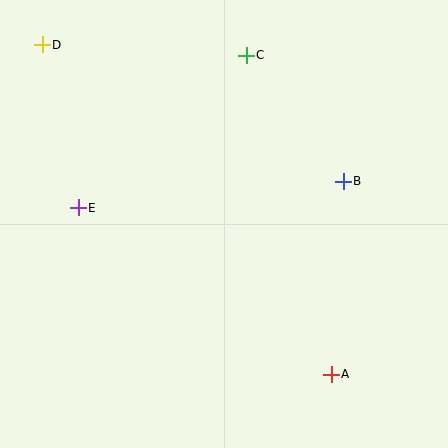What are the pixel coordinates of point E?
Point E is at (78, 208).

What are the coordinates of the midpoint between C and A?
The midpoint between C and A is at (289, 215).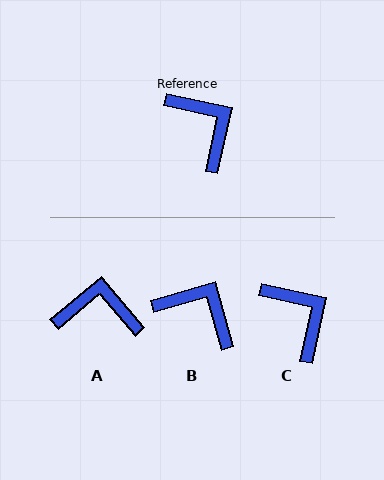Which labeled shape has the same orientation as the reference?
C.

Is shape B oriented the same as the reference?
No, it is off by about 29 degrees.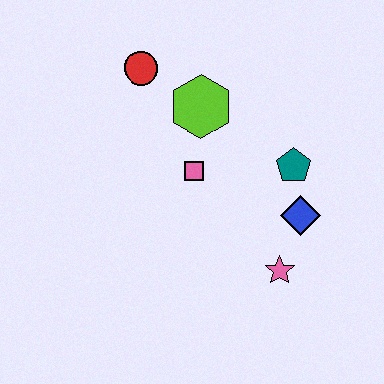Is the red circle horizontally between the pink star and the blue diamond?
No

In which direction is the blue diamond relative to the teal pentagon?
The blue diamond is below the teal pentagon.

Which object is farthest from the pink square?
The pink star is farthest from the pink square.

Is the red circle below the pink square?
No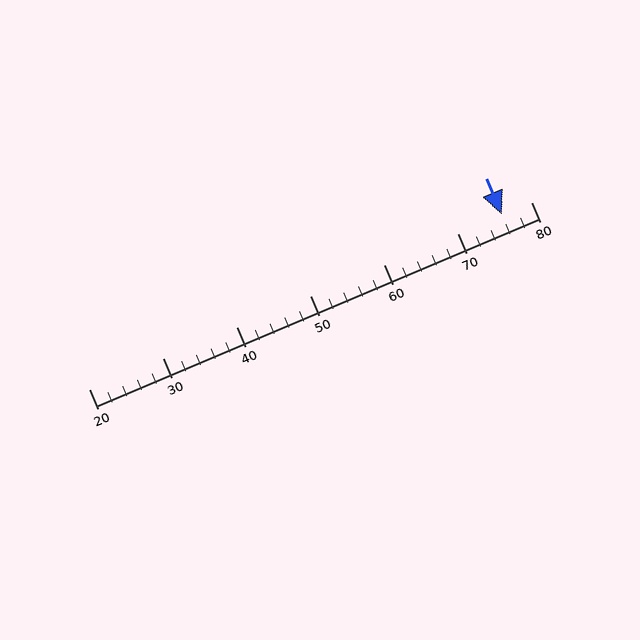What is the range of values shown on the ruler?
The ruler shows values from 20 to 80.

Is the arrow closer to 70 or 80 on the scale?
The arrow is closer to 80.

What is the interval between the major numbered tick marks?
The major tick marks are spaced 10 units apart.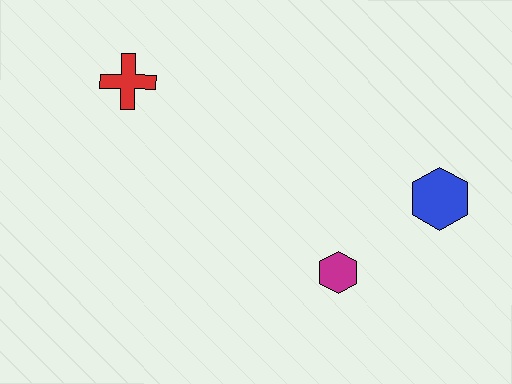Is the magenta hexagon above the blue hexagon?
No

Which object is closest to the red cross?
The magenta hexagon is closest to the red cross.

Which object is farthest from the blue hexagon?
The red cross is farthest from the blue hexagon.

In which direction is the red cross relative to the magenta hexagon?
The red cross is to the left of the magenta hexagon.